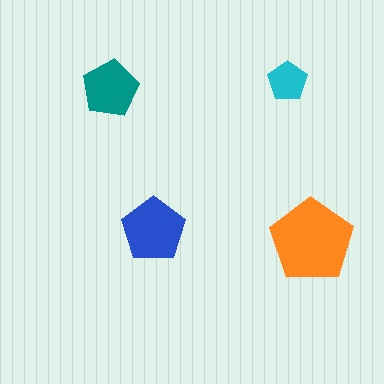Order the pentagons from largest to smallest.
the orange one, the blue one, the teal one, the cyan one.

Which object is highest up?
The cyan pentagon is topmost.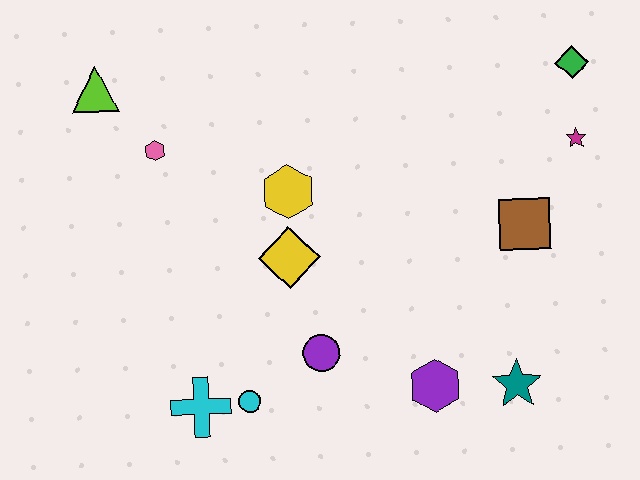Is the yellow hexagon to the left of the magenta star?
Yes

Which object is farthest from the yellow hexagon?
The green diamond is farthest from the yellow hexagon.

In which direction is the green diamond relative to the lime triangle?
The green diamond is to the right of the lime triangle.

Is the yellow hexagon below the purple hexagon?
No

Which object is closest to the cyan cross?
The cyan circle is closest to the cyan cross.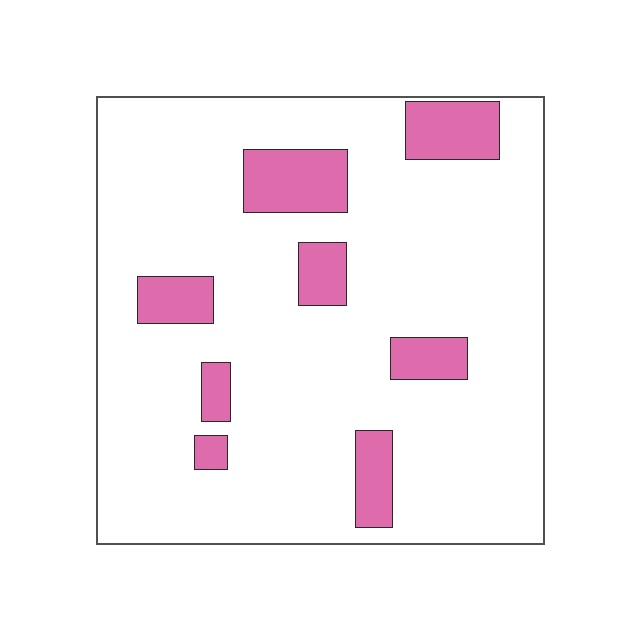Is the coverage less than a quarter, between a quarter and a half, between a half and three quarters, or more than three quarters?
Less than a quarter.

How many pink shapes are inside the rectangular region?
8.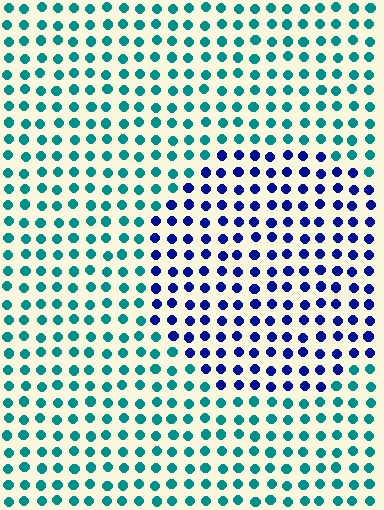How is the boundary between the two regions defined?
The boundary is defined purely by a slight shift in hue (about 57 degrees). Spacing, size, and orientation are identical on both sides.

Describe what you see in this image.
The image is filled with small teal elements in a uniform arrangement. A circle-shaped region is visible where the elements are tinted to a slightly different hue, forming a subtle color boundary.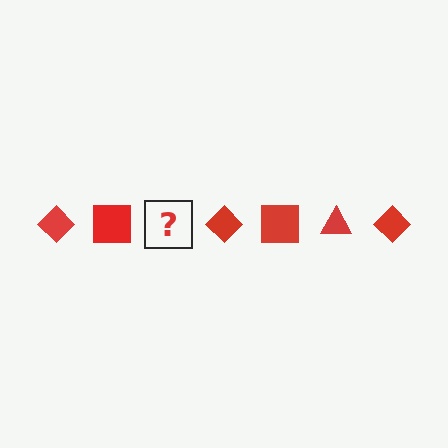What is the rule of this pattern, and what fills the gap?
The rule is that the pattern cycles through diamond, square, triangle shapes in red. The gap should be filled with a red triangle.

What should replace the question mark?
The question mark should be replaced with a red triangle.